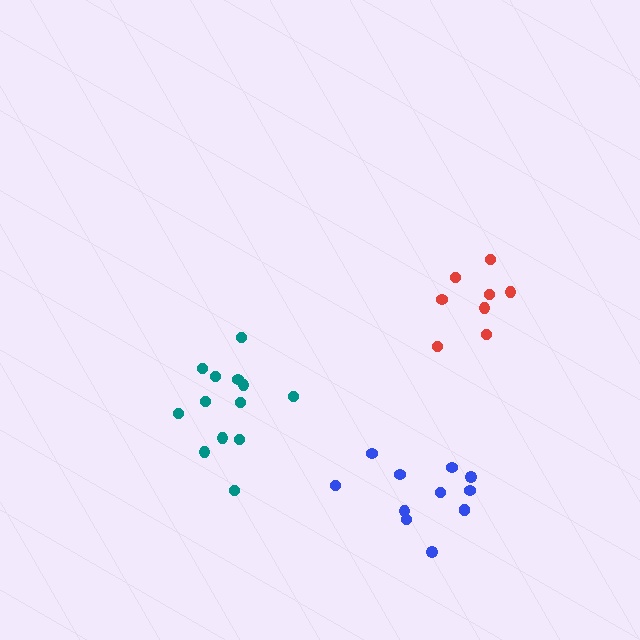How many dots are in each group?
Group 1: 13 dots, Group 2: 12 dots, Group 3: 8 dots (33 total).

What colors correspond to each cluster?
The clusters are colored: teal, blue, red.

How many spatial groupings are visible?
There are 3 spatial groupings.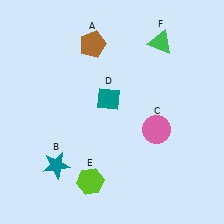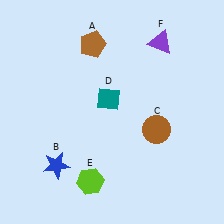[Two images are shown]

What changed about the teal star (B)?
In Image 1, B is teal. In Image 2, it changed to blue.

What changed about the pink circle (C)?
In Image 1, C is pink. In Image 2, it changed to brown.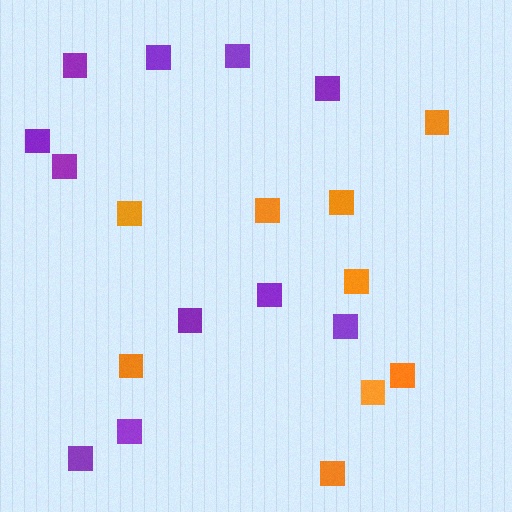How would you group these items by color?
There are 2 groups: one group of orange squares (9) and one group of purple squares (11).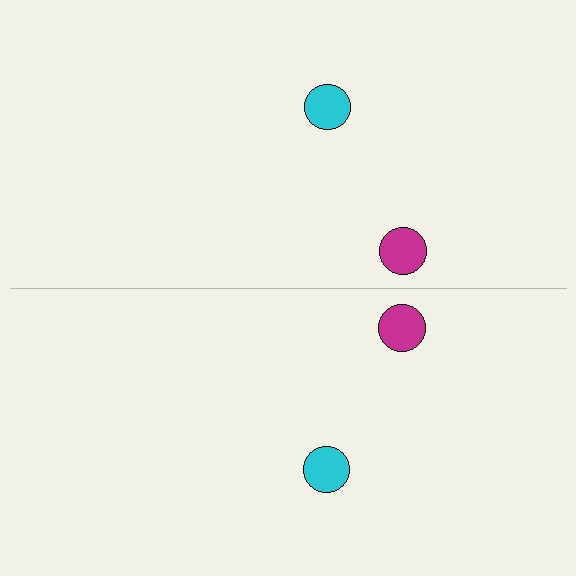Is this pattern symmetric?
Yes, this pattern has bilateral (reflection) symmetry.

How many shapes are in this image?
There are 4 shapes in this image.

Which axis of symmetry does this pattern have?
The pattern has a horizontal axis of symmetry running through the center of the image.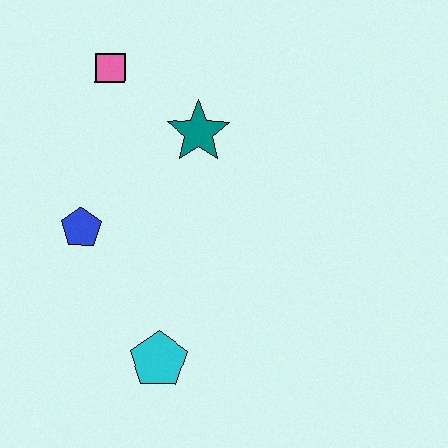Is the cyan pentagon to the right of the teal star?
No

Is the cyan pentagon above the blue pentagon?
No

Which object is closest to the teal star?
The pink square is closest to the teal star.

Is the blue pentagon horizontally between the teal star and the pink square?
No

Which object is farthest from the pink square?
The cyan pentagon is farthest from the pink square.